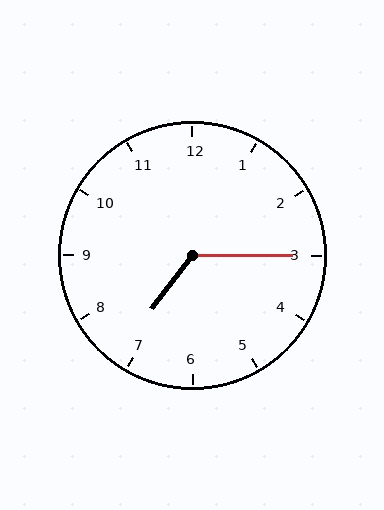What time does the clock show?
7:15.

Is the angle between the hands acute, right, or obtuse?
It is obtuse.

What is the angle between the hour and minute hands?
Approximately 128 degrees.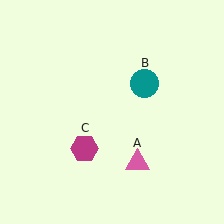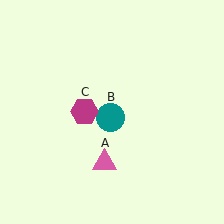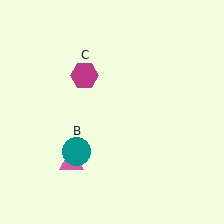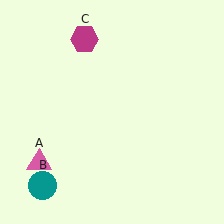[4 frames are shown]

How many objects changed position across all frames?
3 objects changed position: pink triangle (object A), teal circle (object B), magenta hexagon (object C).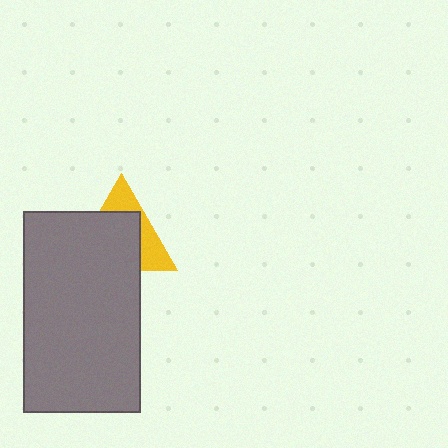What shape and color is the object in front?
The object in front is a gray rectangle.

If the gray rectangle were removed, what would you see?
You would see the complete yellow triangle.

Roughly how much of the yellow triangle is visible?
A small part of it is visible (roughly 36%).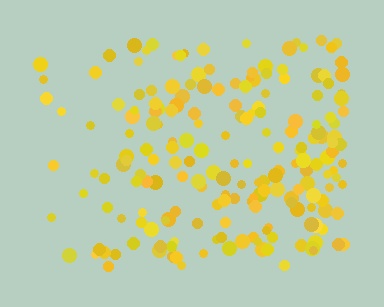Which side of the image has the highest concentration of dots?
The right.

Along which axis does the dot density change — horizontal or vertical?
Horizontal.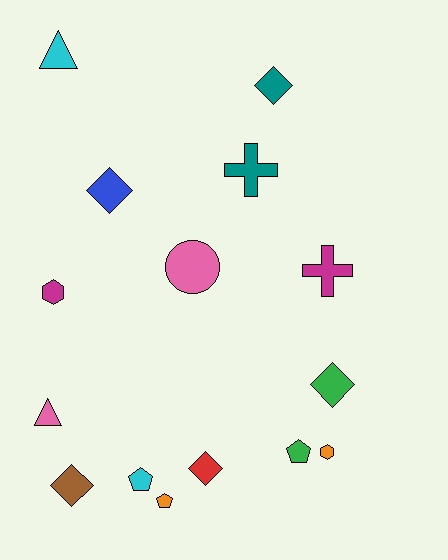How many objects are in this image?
There are 15 objects.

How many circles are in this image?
There is 1 circle.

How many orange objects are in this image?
There are 2 orange objects.